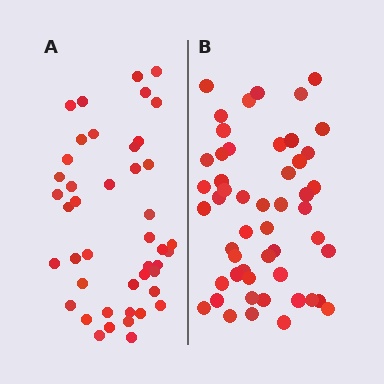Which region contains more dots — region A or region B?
Region B (the right region) has more dots.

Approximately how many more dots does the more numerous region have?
Region B has roughly 8 or so more dots than region A.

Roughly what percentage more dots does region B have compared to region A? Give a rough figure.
About 15% more.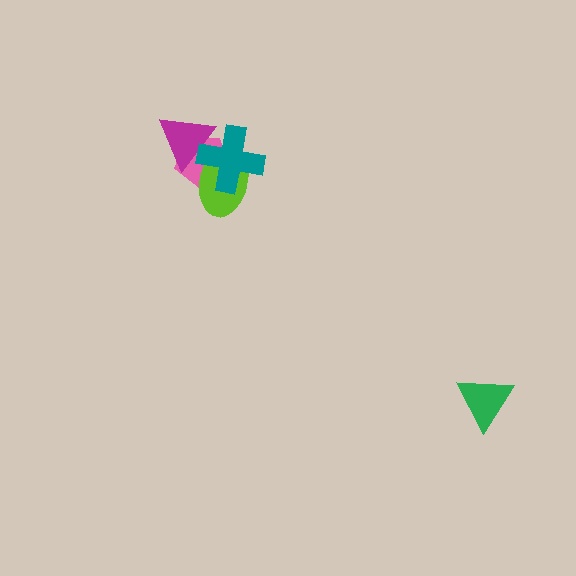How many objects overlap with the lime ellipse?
3 objects overlap with the lime ellipse.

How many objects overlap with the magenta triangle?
3 objects overlap with the magenta triangle.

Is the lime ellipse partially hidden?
Yes, it is partially covered by another shape.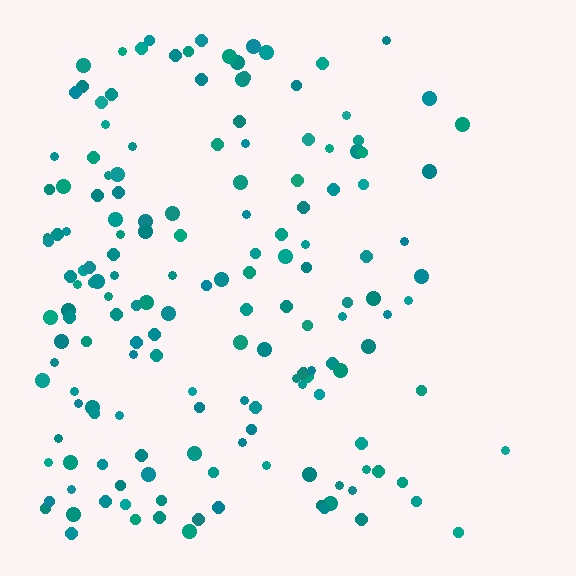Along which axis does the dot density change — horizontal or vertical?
Horizontal.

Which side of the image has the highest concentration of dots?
The left.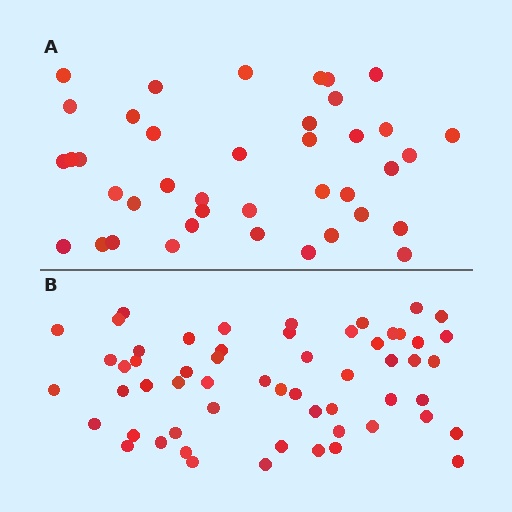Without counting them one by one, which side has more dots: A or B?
Region B (the bottom region) has more dots.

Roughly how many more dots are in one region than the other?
Region B has approximately 15 more dots than region A.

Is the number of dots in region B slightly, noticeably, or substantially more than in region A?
Region B has noticeably more, but not dramatically so. The ratio is roughly 1.4 to 1.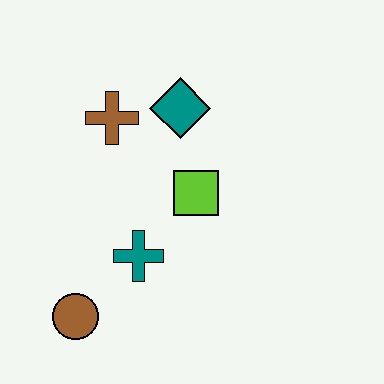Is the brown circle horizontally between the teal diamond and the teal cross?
No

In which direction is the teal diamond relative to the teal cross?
The teal diamond is above the teal cross.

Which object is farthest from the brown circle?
The teal diamond is farthest from the brown circle.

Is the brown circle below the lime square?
Yes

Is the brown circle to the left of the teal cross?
Yes